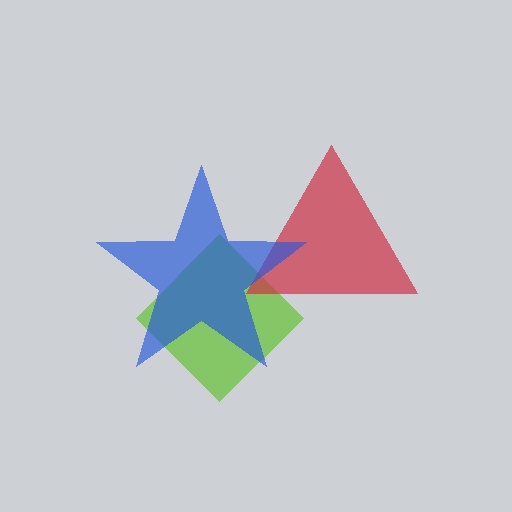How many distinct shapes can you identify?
There are 3 distinct shapes: a lime diamond, a red triangle, a blue star.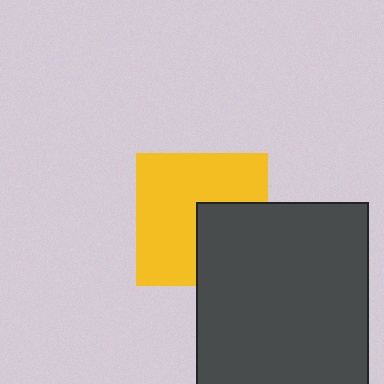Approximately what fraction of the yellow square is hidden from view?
Roughly 35% of the yellow square is hidden behind the dark gray rectangle.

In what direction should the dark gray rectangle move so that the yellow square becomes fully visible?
The dark gray rectangle should move toward the lower-right. That is the shortest direction to clear the overlap and leave the yellow square fully visible.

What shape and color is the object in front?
The object in front is a dark gray rectangle.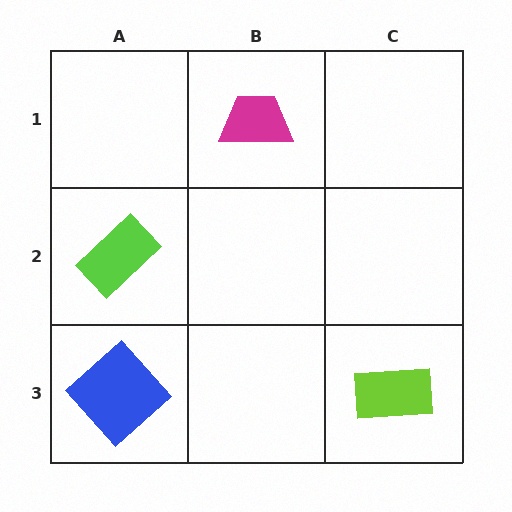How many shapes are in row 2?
1 shape.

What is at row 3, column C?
A lime rectangle.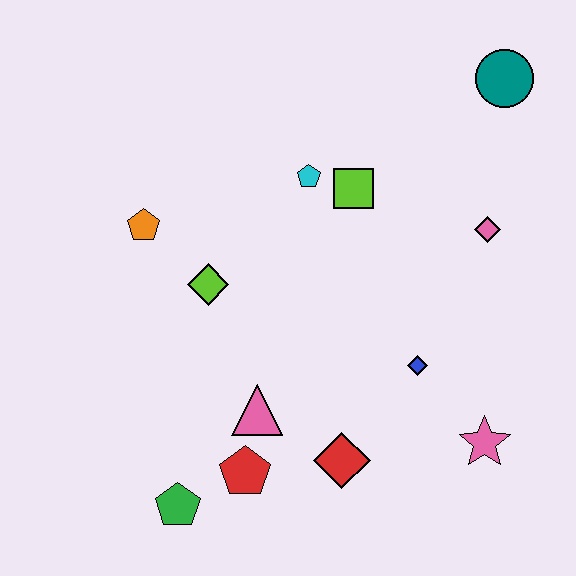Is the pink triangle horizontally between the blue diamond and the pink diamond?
No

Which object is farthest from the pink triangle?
The teal circle is farthest from the pink triangle.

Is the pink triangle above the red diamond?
Yes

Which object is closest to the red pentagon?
The pink triangle is closest to the red pentagon.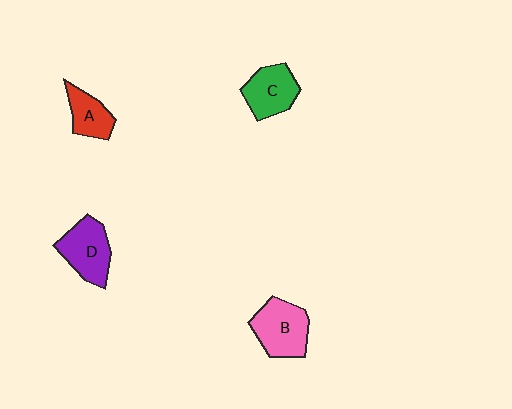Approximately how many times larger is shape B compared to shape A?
Approximately 1.5 times.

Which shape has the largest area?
Shape B (pink).